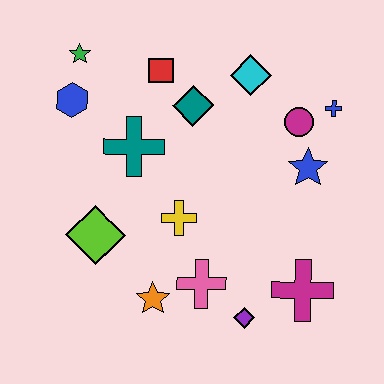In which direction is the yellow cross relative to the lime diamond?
The yellow cross is to the right of the lime diamond.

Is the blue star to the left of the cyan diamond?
No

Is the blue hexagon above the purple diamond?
Yes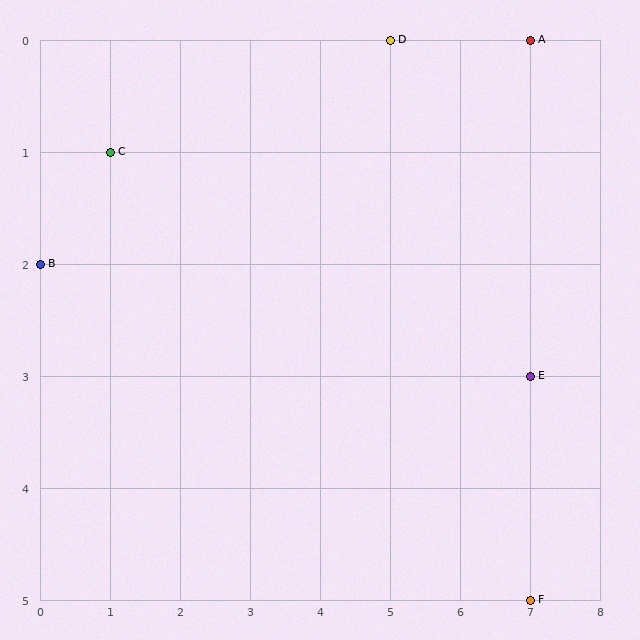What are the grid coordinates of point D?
Point D is at grid coordinates (5, 0).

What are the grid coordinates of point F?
Point F is at grid coordinates (7, 5).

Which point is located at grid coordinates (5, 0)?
Point D is at (5, 0).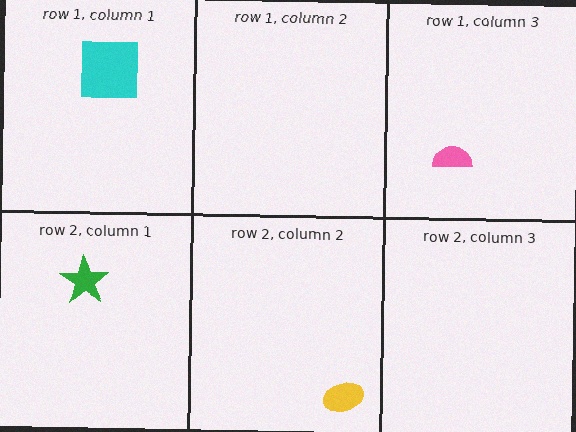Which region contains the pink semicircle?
The row 1, column 3 region.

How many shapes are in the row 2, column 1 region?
1.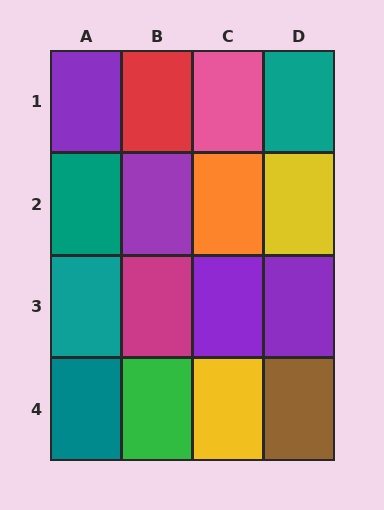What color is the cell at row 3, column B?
Magenta.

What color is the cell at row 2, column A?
Teal.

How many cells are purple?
4 cells are purple.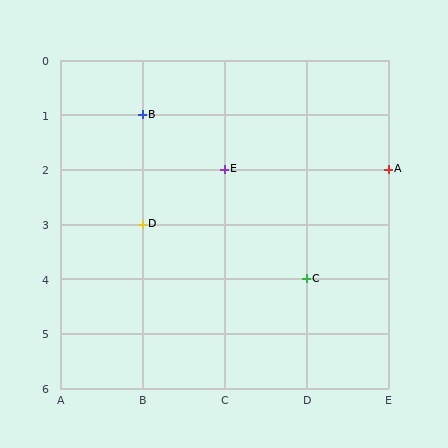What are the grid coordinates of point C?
Point C is at grid coordinates (D, 4).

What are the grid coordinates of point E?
Point E is at grid coordinates (C, 2).